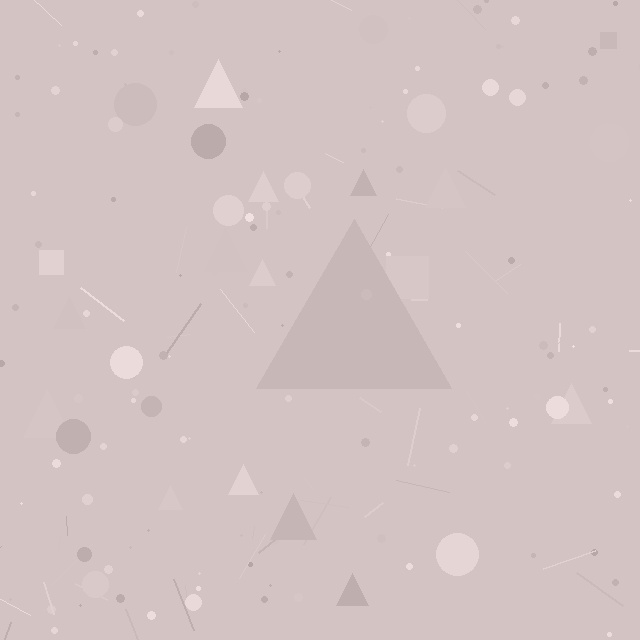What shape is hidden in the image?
A triangle is hidden in the image.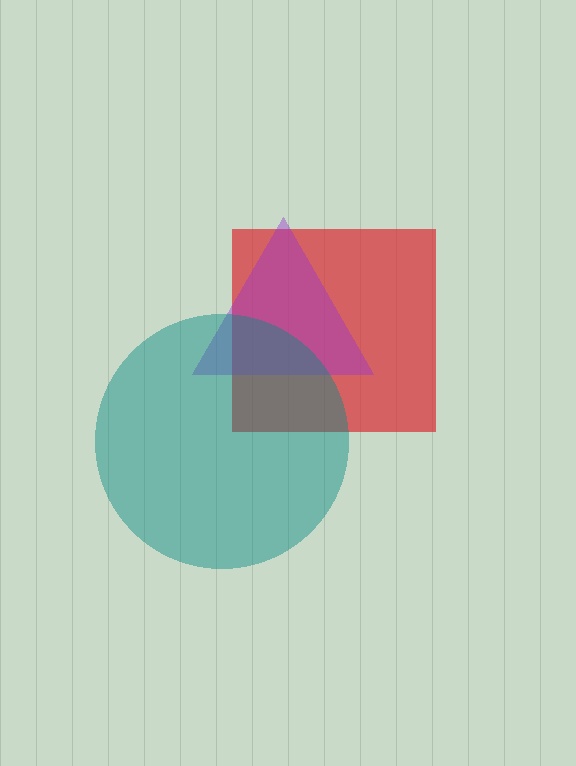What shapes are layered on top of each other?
The layered shapes are: a red square, a purple triangle, a teal circle.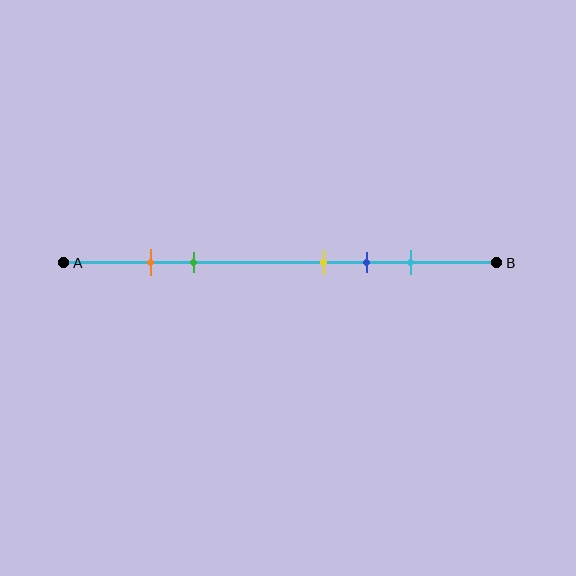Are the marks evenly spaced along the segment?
No, the marks are not evenly spaced.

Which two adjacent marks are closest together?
The orange and green marks are the closest adjacent pair.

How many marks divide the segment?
There are 5 marks dividing the segment.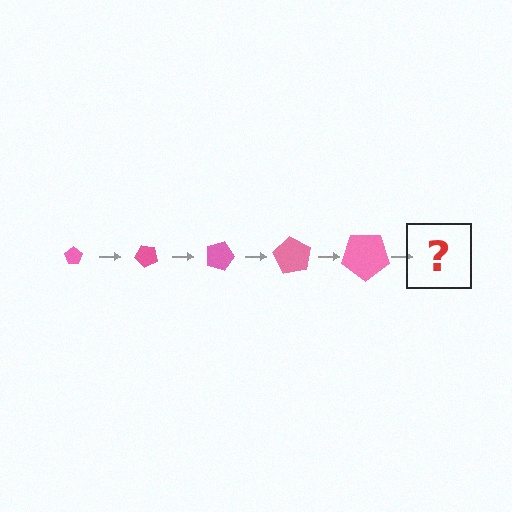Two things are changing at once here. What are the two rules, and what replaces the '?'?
The two rules are that the pentagon grows larger each step and it rotates 45 degrees each step. The '?' should be a pentagon, larger than the previous one and rotated 225 degrees from the start.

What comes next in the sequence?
The next element should be a pentagon, larger than the previous one and rotated 225 degrees from the start.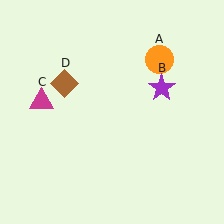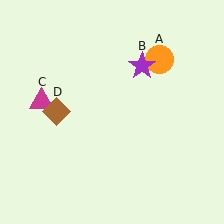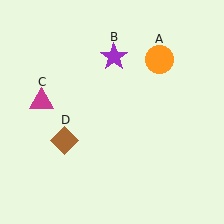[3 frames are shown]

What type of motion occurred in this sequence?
The purple star (object B), brown diamond (object D) rotated counterclockwise around the center of the scene.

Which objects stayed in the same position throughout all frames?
Orange circle (object A) and magenta triangle (object C) remained stationary.